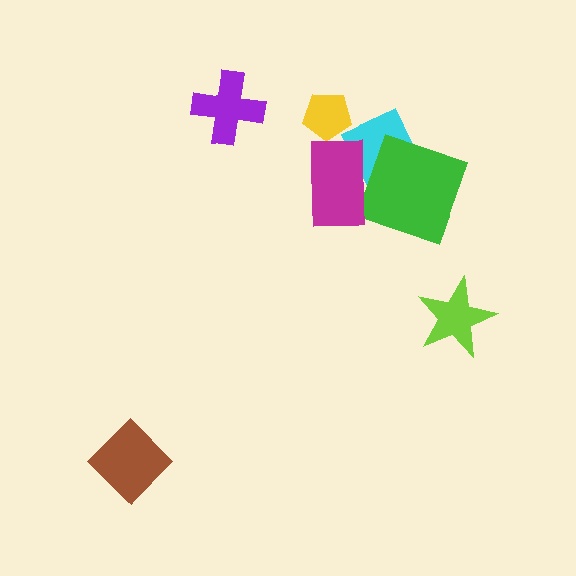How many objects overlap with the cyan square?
2 objects overlap with the cyan square.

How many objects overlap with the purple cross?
0 objects overlap with the purple cross.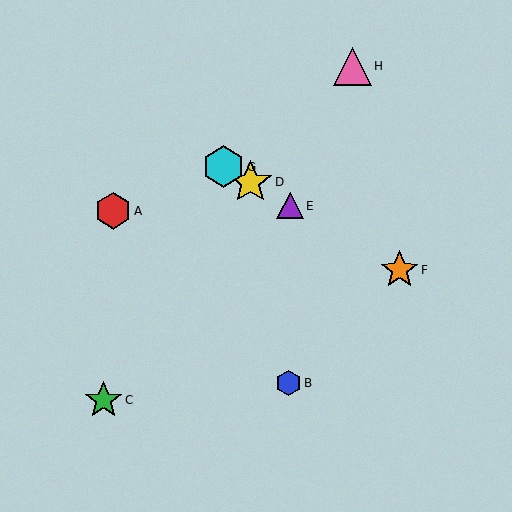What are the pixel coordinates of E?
Object E is at (290, 206).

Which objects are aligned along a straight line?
Objects D, E, F, G are aligned along a straight line.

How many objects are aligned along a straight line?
4 objects (D, E, F, G) are aligned along a straight line.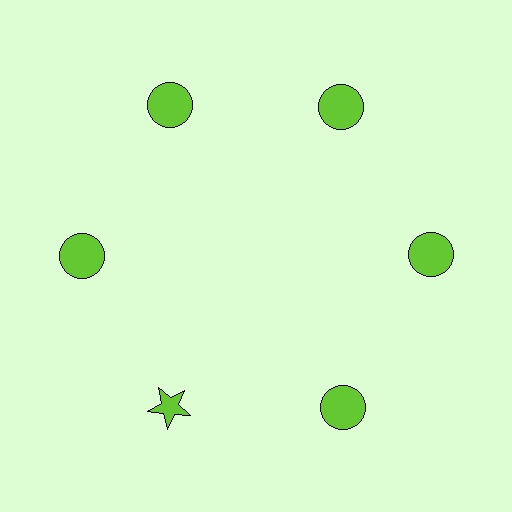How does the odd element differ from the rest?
It has a different shape: star instead of circle.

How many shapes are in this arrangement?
There are 6 shapes arranged in a ring pattern.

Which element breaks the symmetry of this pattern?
The lime star at roughly the 7 o'clock position breaks the symmetry. All other shapes are lime circles.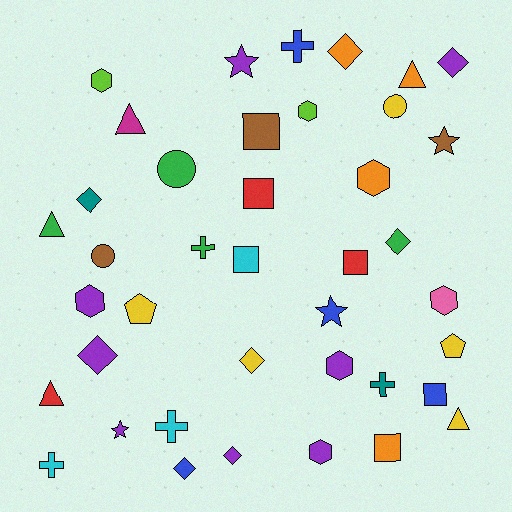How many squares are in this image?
There are 6 squares.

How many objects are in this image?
There are 40 objects.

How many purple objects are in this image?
There are 8 purple objects.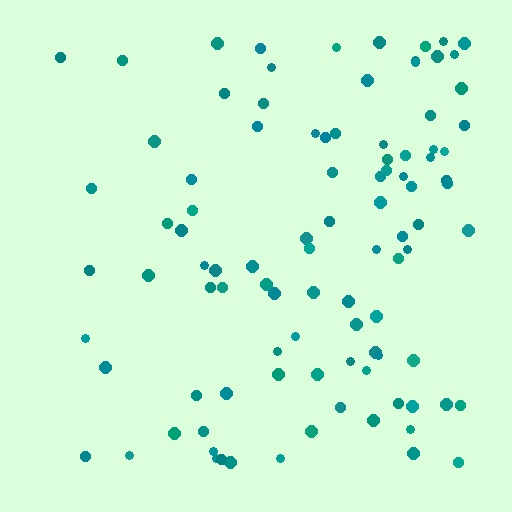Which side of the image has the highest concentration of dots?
The right.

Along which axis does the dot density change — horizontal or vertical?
Horizontal.